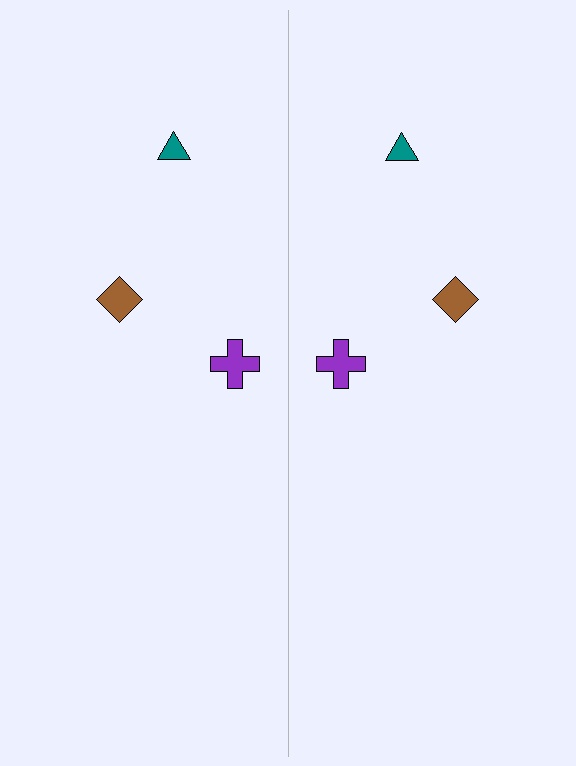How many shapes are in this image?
There are 6 shapes in this image.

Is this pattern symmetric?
Yes, this pattern has bilateral (reflection) symmetry.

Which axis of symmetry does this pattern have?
The pattern has a vertical axis of symmetry running through the center of the image.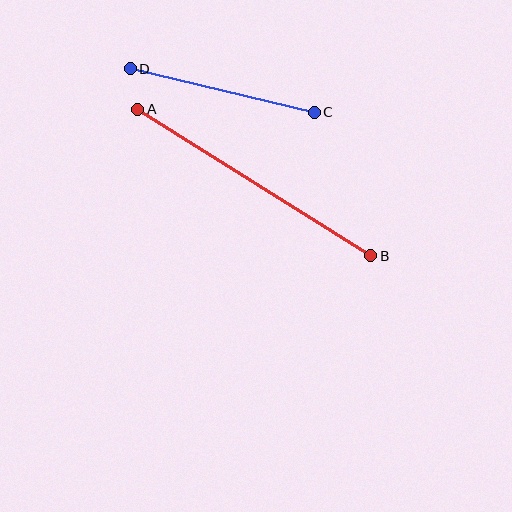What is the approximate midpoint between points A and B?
The midpoint is at approximately (254, 182) pixels.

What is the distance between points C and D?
The distance is approximately 189 pixels.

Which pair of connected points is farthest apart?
Points A and B are farthest apart.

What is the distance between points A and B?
The distance is approximately 275 pixels.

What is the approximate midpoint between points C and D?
The midpoint is at approximately (222, 91) pixels.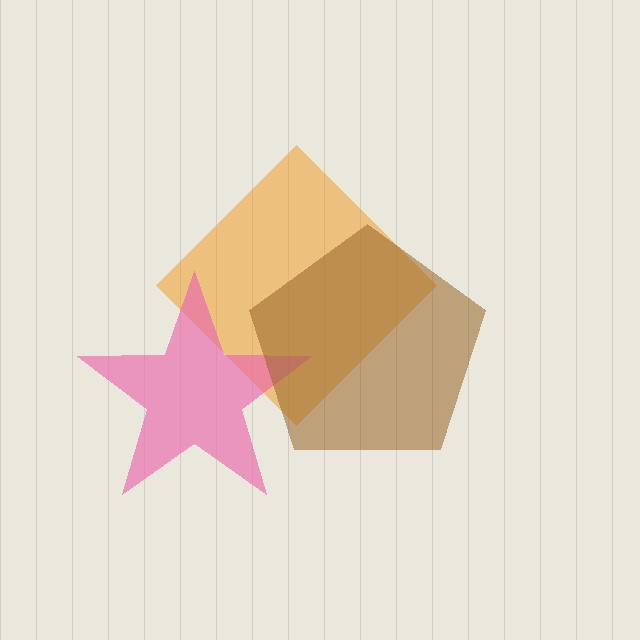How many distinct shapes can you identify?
There are 3 distinct shapes: an orange diamond, a pink star, a brown pentagon.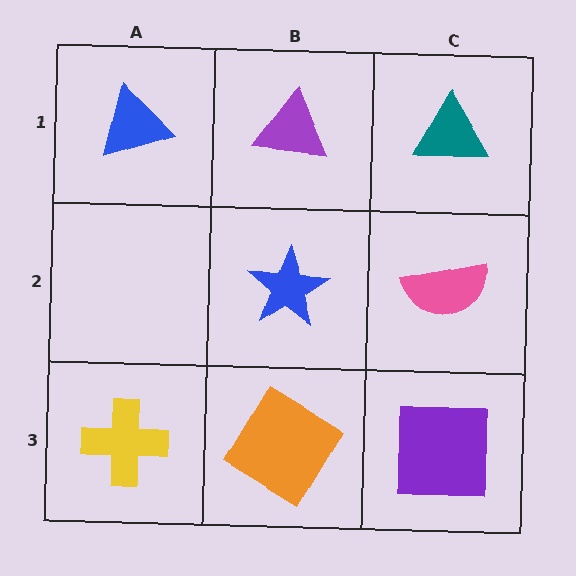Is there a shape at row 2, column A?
No, that cell is empty.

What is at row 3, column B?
An orange diamond.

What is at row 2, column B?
A blue star.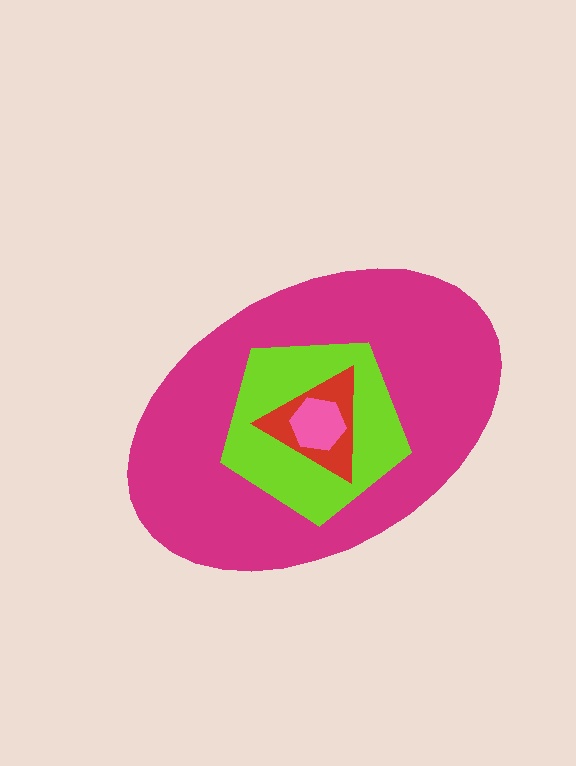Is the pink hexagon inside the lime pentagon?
Yes.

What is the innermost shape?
The pink hexagon.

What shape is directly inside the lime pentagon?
The red triangle.